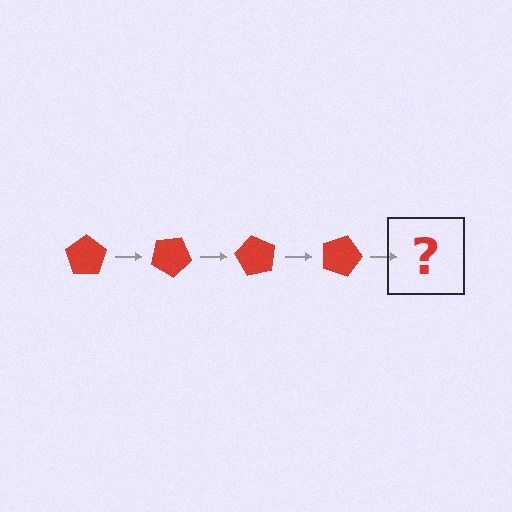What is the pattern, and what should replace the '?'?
The pattern is that the pentagon rotates 30 degrees each step. The '?' should be a red pentagon rotated 120 degrees.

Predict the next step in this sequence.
The next step is a red pentagon rotated 120 degrees.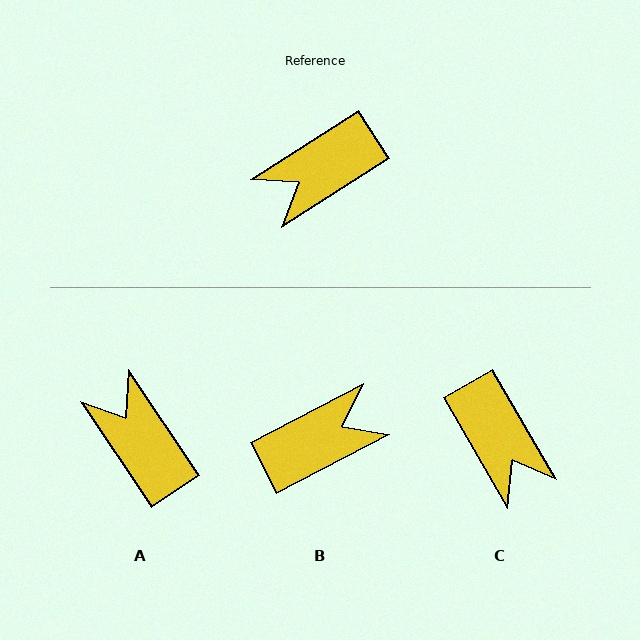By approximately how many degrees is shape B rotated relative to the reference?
Approximately 175 degrees counter-clockwise.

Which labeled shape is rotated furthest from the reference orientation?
B, about 175 degrees away.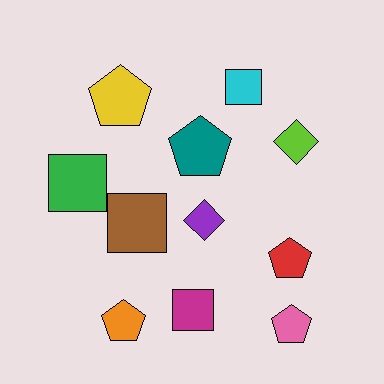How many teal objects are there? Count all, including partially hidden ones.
There is 1 teal object.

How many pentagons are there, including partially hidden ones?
There are 5 pentagons.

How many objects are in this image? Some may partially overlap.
There are 11 objects.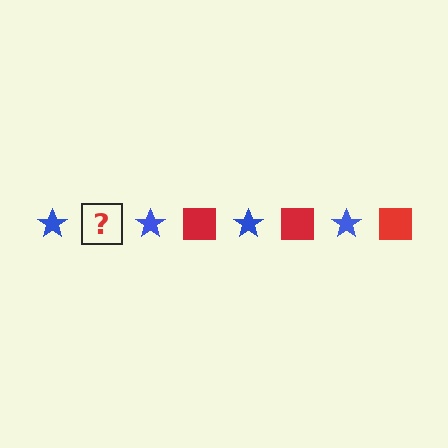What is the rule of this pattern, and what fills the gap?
The rule is that the pattern alternates between blue star and red square. The gap should be filled with a red square.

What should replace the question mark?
The question mark should be replaced with a red square.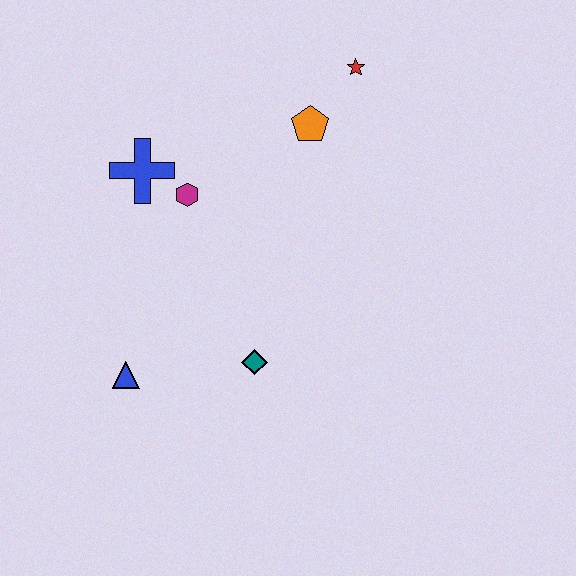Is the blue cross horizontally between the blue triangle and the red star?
Yes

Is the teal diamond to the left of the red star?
Yes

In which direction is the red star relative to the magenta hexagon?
The red star is to the right of the magenta hexagon.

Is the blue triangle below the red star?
Yes